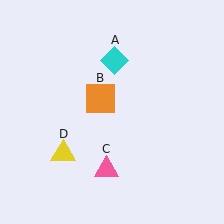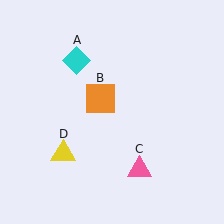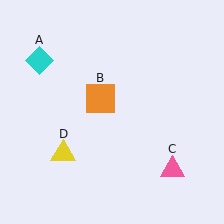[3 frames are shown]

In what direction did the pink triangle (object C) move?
The pink triangle (object C) moved right.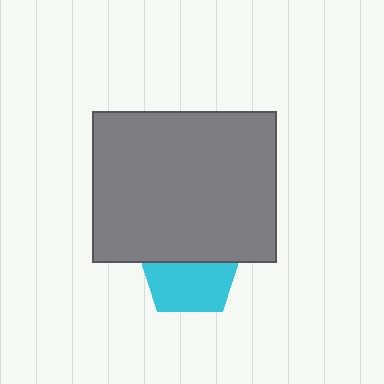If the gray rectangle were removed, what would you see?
You would see the complete cyan pentagon.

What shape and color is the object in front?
The object in front is a gray rectangle.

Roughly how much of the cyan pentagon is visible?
About half of it is visible (roughly 53%).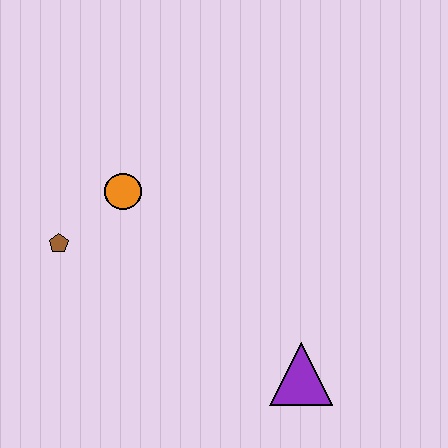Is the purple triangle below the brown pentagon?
Yes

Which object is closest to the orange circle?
The brown pentagon is closest to the orange circle.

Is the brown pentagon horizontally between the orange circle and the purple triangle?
No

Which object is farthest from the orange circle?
The purple triangle is farthest from the orange circle.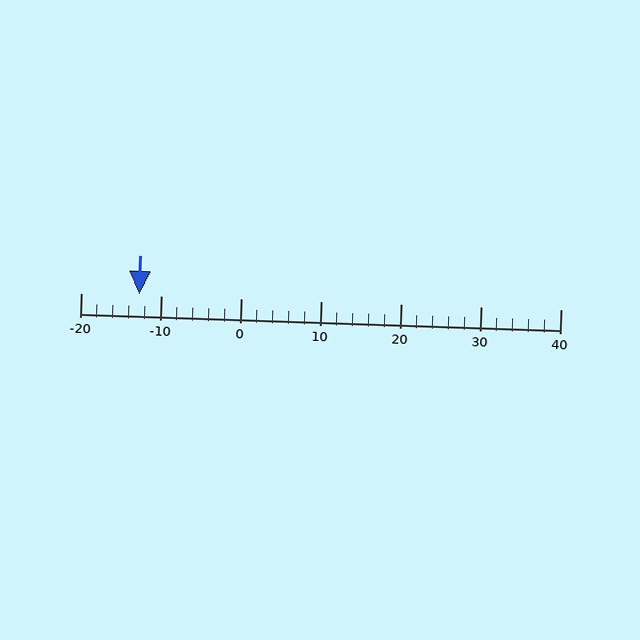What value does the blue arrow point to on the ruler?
The blue arrow points to approximately -13.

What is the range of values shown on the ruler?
The ruler shows values from -20 to 40.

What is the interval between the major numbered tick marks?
The major tick marks are spaced 10 units apart.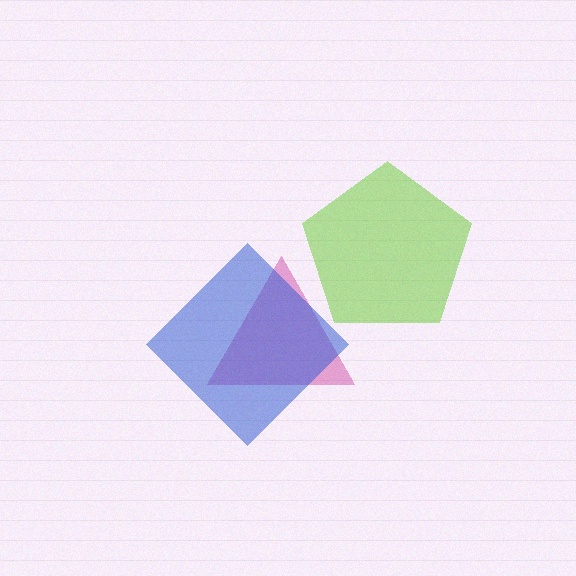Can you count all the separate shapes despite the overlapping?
Yes, there are 3 separate shapes.